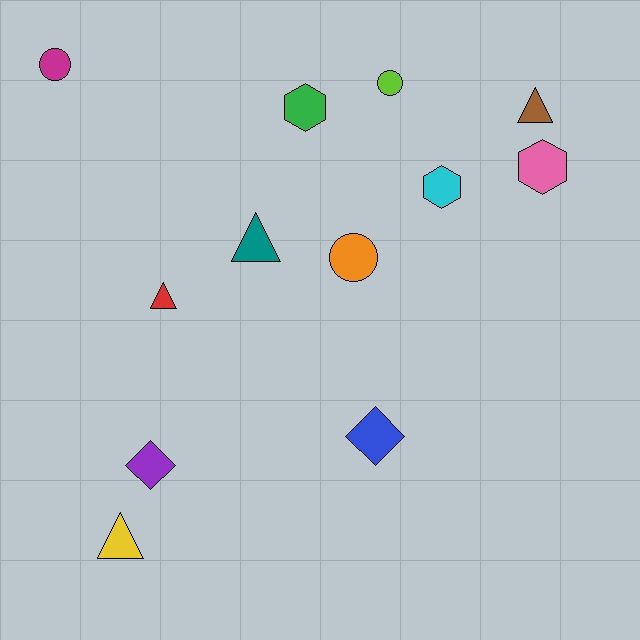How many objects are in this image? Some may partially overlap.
There are 12 objects.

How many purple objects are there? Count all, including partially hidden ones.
There is 1 purple object.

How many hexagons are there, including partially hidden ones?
There are 3 hexagons.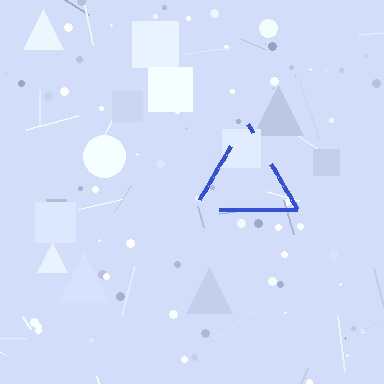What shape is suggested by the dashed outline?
The dashed outline suggests a triangle.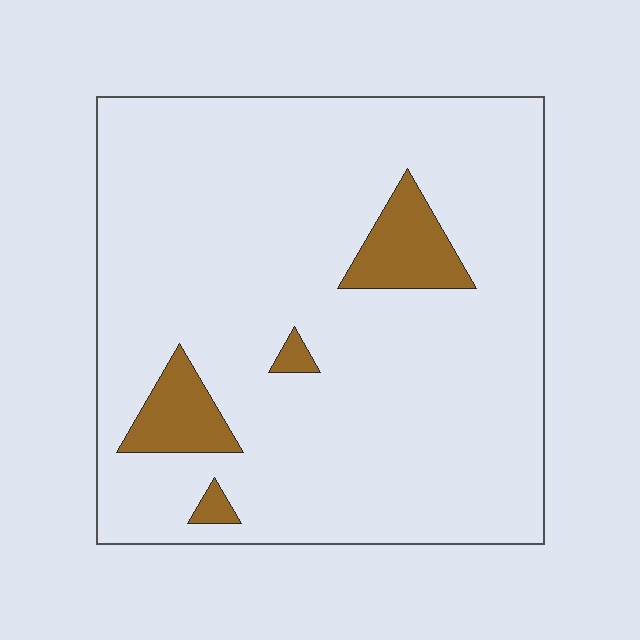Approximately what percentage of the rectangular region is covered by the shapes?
Approximately 10%.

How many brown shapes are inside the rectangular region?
4.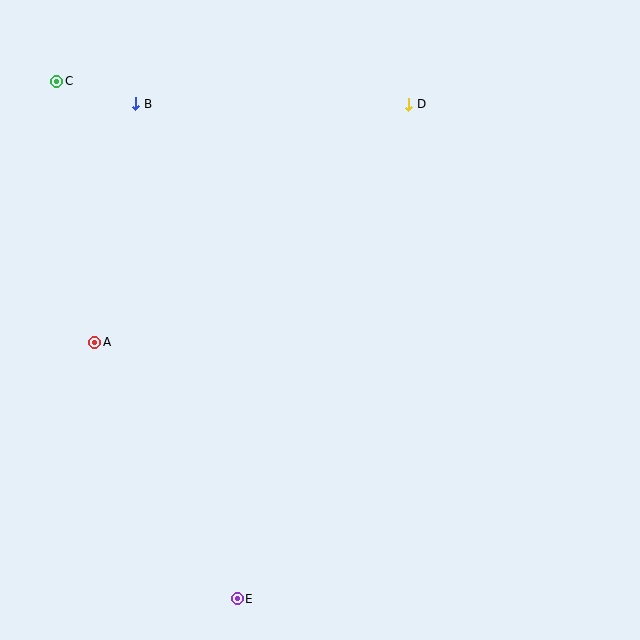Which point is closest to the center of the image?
Point A at (95, 342) is closest to the center.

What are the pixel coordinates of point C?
Point C is at (57, 81).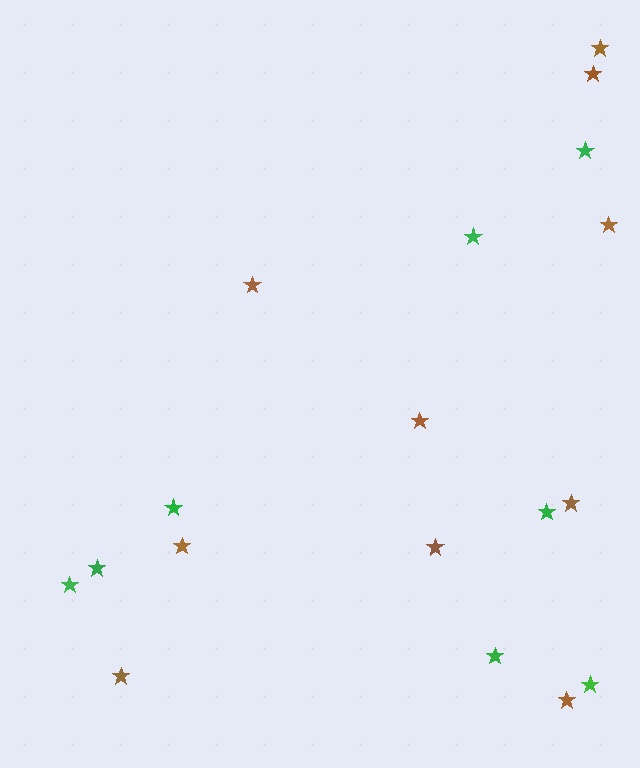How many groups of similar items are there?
There are 2 groups: one group of brown stars (10) and one group of green stars (8).